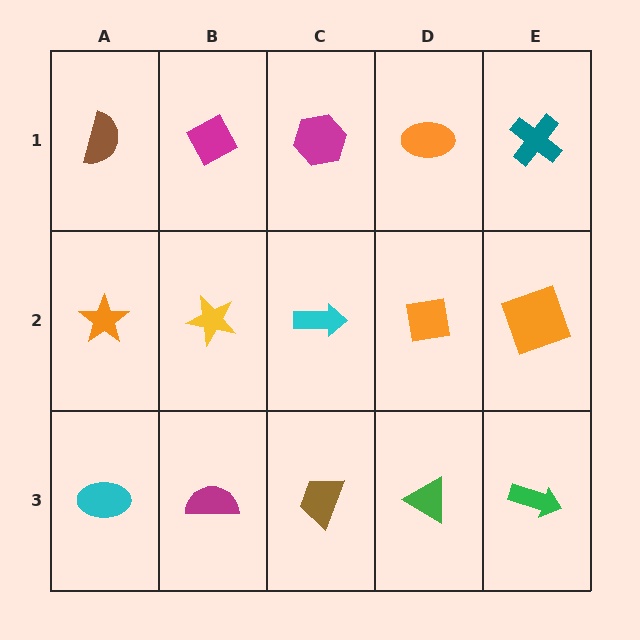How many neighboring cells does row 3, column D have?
3.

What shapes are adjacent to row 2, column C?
A magenta hexagon (row 1, column C), a brown trapezoid (row 3, column C), a yellow star (row 2, column B), an orange square (row 2, column D).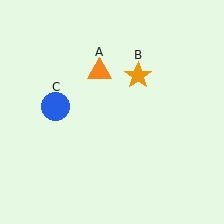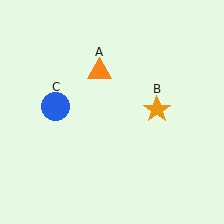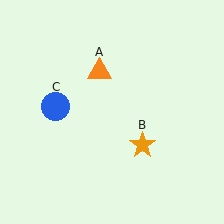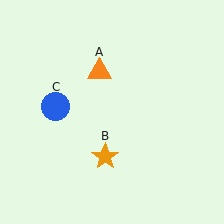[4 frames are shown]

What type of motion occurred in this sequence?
The orange star (object B) rotated clockwise around the center of the scene.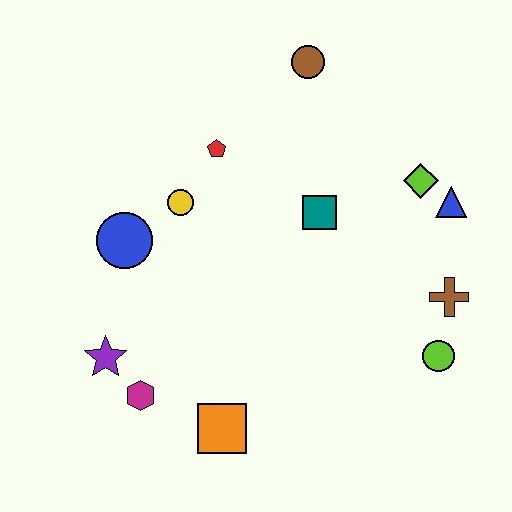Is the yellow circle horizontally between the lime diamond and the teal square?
No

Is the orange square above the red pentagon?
No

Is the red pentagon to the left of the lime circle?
Yes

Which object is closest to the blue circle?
The yellow circle is closest to the blue circle.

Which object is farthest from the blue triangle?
The purple star is farthest from the blue triangle.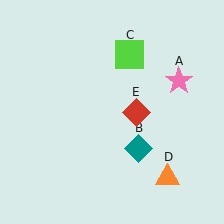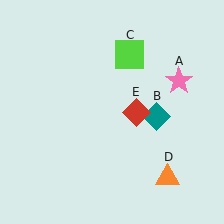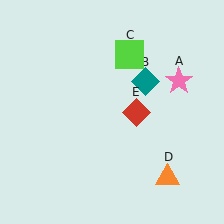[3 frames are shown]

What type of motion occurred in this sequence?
The teal diamond (object B) rotated counterclockwise around the center of the scene.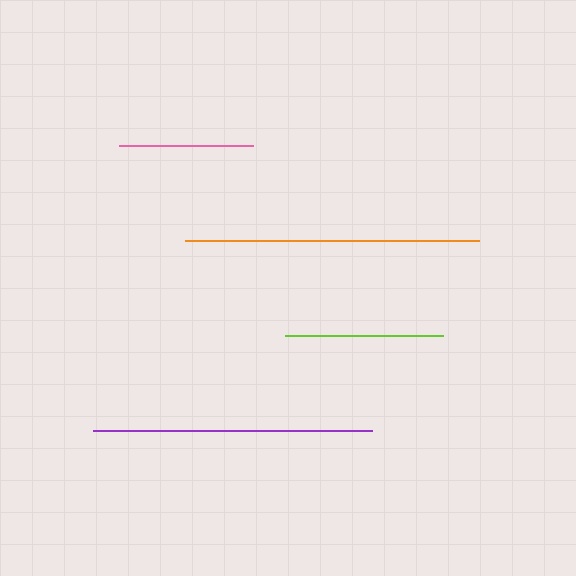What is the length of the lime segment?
The lime segment is approximately 158 pixels long.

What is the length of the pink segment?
The pink segment is approximately 134 pixels long.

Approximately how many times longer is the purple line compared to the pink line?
The purple line is approximately 2.1 times the length of the pink line.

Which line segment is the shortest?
The pink line is the shortest at approximately 134 pixels.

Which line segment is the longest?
The orange line is the longest at approximately 293 pixels.